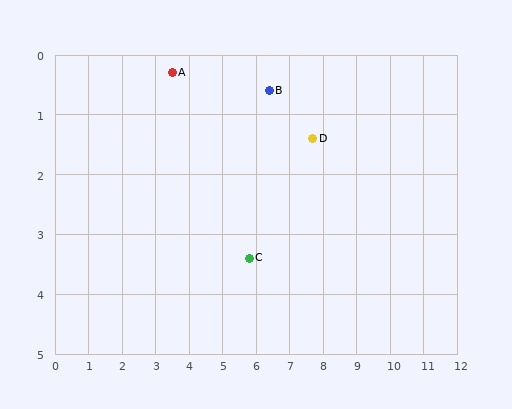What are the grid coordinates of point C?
Point C is at approximately (5.8, 3.4).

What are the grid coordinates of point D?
Point D is at approximately (7.7, 1.4).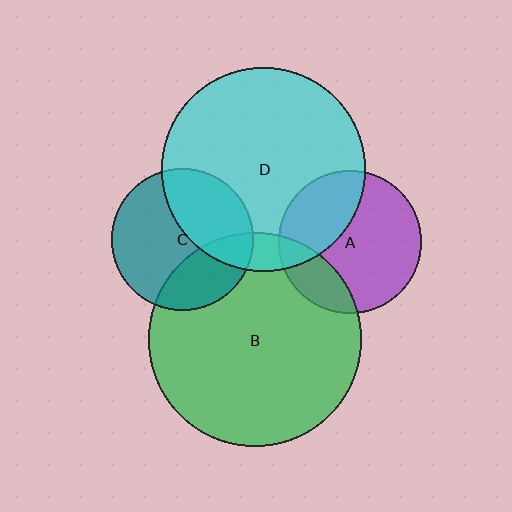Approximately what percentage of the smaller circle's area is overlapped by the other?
Approximately 35%.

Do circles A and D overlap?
Yes.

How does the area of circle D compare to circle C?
Approximately 2.1 times.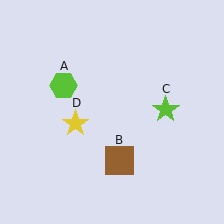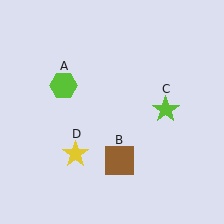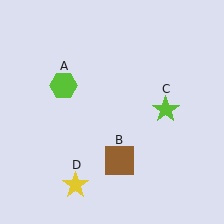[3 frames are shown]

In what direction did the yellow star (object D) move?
The yellow star (object D) moved down.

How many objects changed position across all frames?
1 object changed position: yellow star (object D).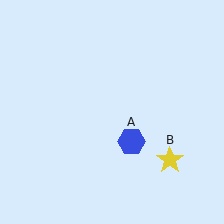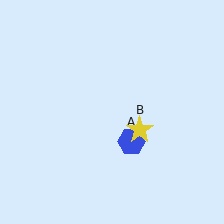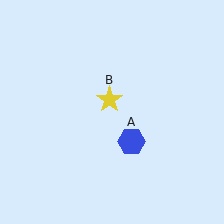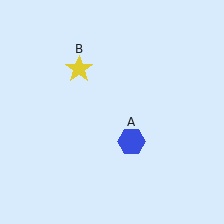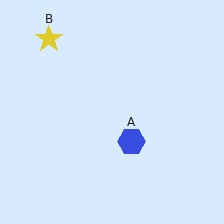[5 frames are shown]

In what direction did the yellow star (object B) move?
The yellow star (object B) moved up and to the left.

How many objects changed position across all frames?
1 object changed position: yellow star (object B).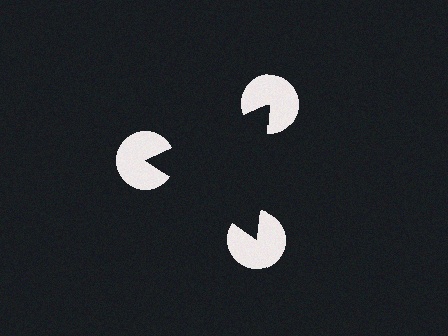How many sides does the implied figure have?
3 sides.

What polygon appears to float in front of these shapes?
An illusory triangle — its edges are inferred from the aligned wedge cuts in the pac-man discs, not physically drawn.